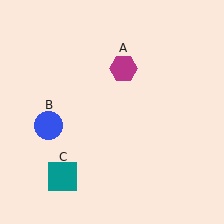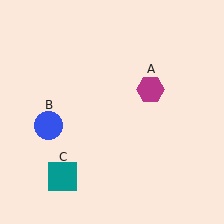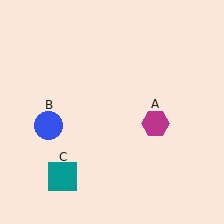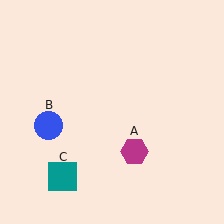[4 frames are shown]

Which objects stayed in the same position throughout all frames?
Blue circle (object B) and teal square (object C) remained stationary.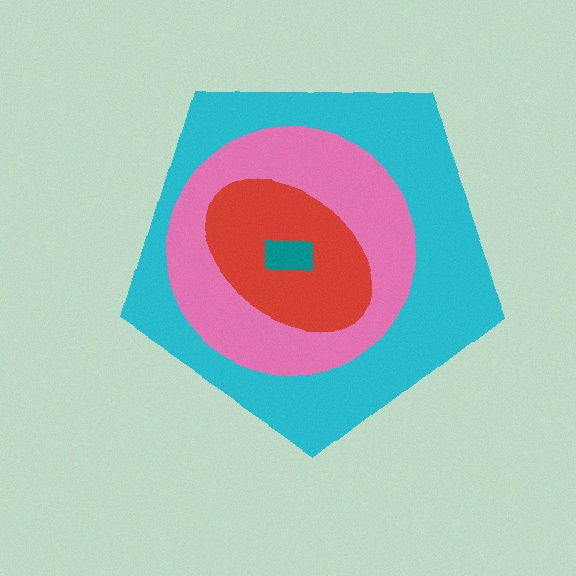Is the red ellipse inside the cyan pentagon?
Yes.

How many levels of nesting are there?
4.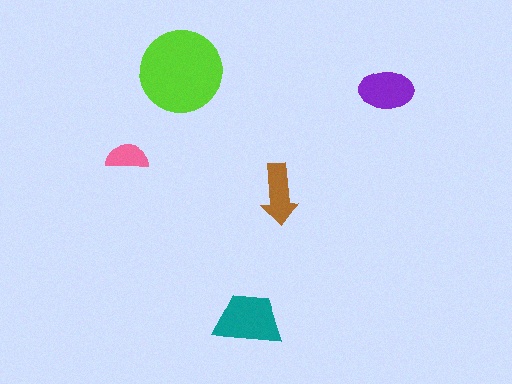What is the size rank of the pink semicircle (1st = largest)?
5th.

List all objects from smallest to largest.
The pink semicircle, the brown arrow, the purple ellipse, the teal trapezoid, the lime circle.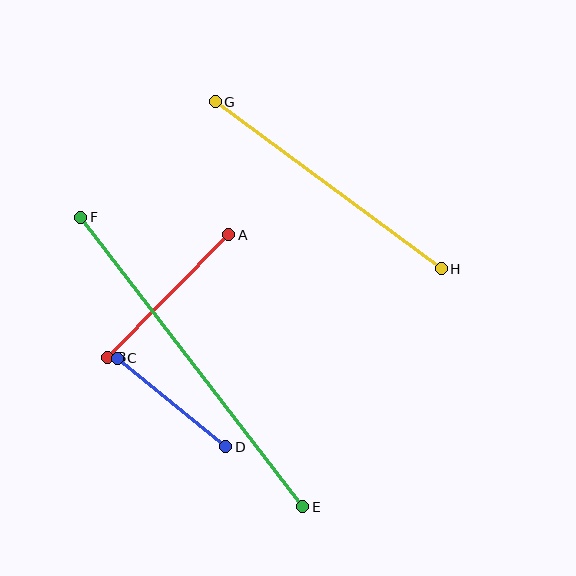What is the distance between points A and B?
The distance is approximately 172 pixels.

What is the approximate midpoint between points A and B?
The midpoint is at approximately (168, 296) pixels.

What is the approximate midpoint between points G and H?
The midpoint is at approximately (328, 185) pixels.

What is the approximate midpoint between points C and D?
The midpoint is at approximately (172, 402) pixels.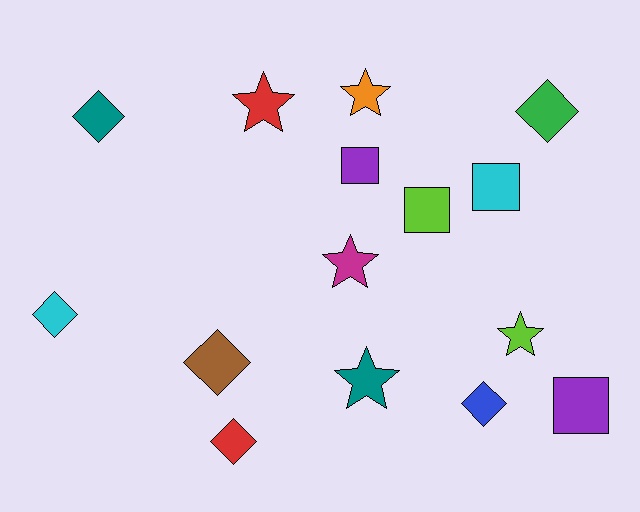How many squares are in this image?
There are 4 squares.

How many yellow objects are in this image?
There are no yellow objects.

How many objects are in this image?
There are 15 objects.